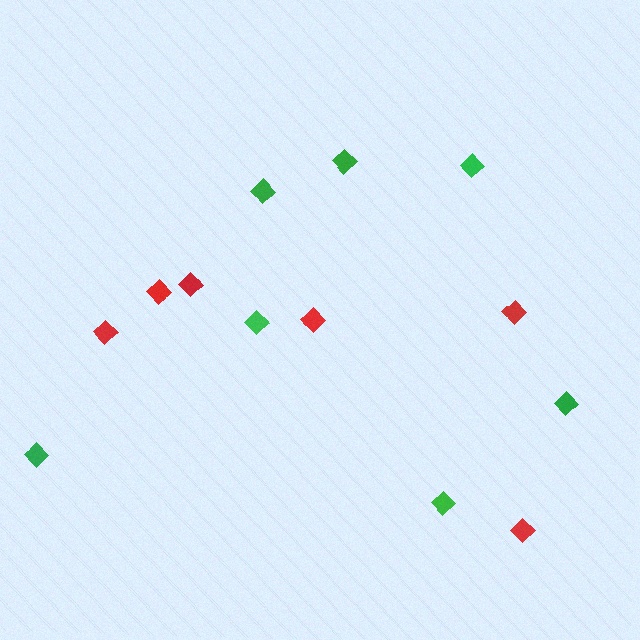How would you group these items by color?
There are 2 groups: one group of green diamonds (7) and one group of red diamonds (6).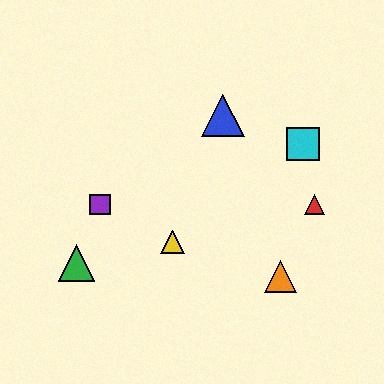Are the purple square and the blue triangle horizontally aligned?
No, the purple square is at y≈205 and the blue triangle is at y≈116.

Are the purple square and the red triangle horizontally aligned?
Yes, both are at y≈205.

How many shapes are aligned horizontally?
2 shapes (the red triangle, the purple square) are aligned horizontally.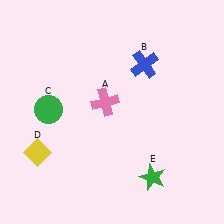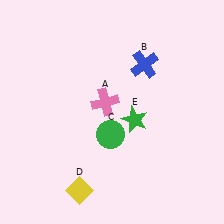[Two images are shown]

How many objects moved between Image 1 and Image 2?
3 objects moved between the two images.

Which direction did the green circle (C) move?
The green circle (C) moved right.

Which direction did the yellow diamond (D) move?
The yellow diamond (D) moved right.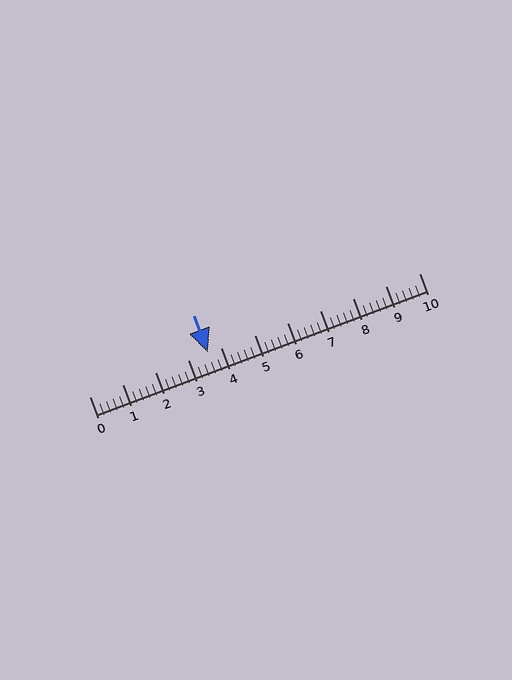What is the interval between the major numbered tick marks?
The major tick marks are spaced 1 units apart.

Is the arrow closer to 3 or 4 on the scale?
The arrow is closer to 4.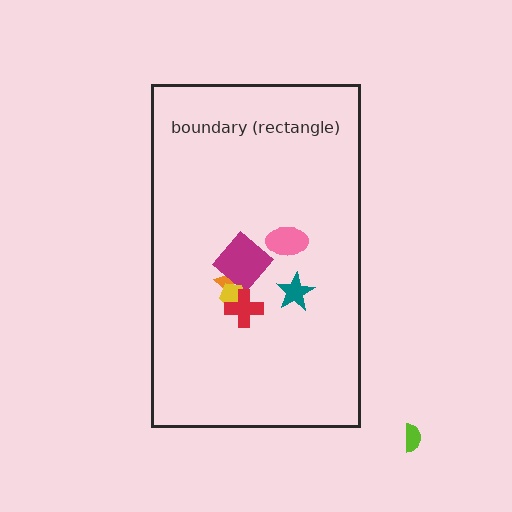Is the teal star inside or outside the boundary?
Inside.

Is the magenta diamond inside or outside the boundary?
Inside.